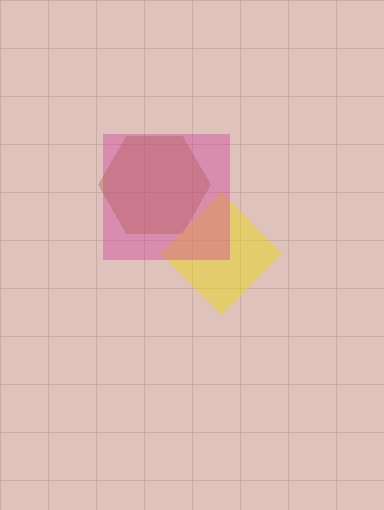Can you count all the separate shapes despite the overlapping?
Yes, there are 3 separate shapes.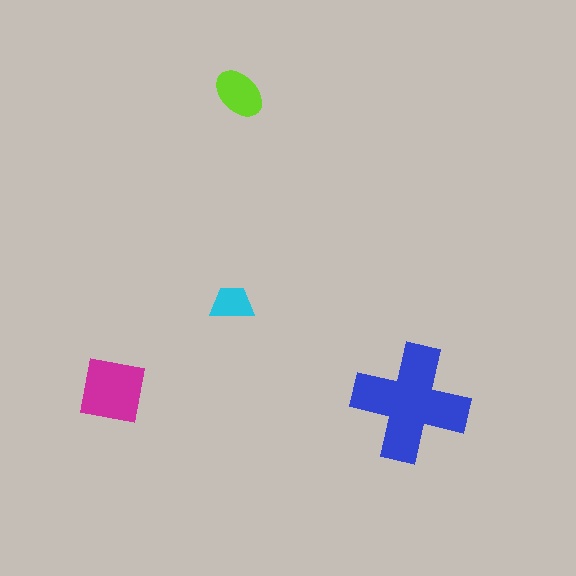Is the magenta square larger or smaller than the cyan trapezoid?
Larger.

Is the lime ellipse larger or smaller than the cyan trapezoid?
Larger.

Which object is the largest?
The blue cross.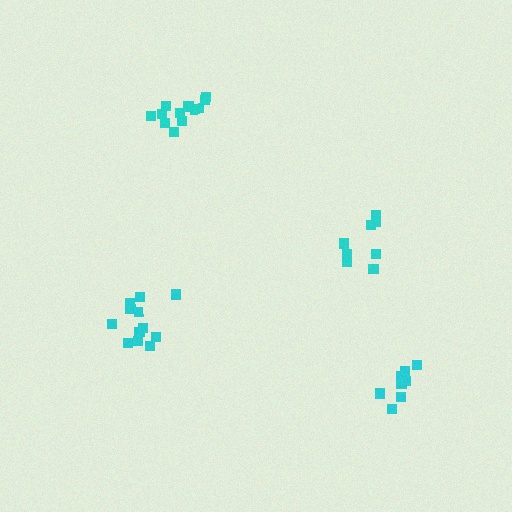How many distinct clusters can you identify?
There are 4 distinct clusters.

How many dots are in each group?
Group 1: 8 dots, Group 2: 12 dots, Group 3: 9 dots, Group 4: 13 dots (42 total).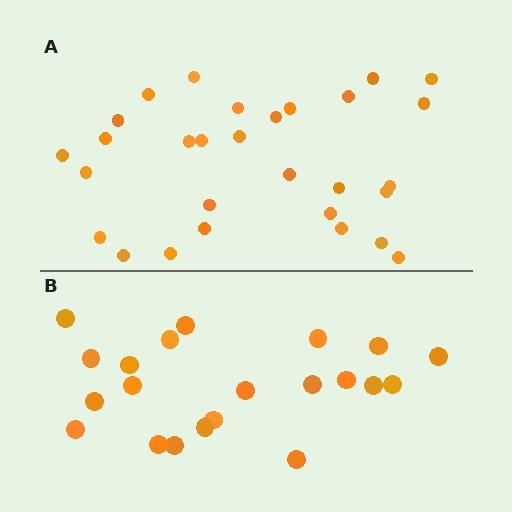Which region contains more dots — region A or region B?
Region A (the top region) has more dots.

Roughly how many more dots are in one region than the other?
Region A has roughly 8 or so more dots than region B.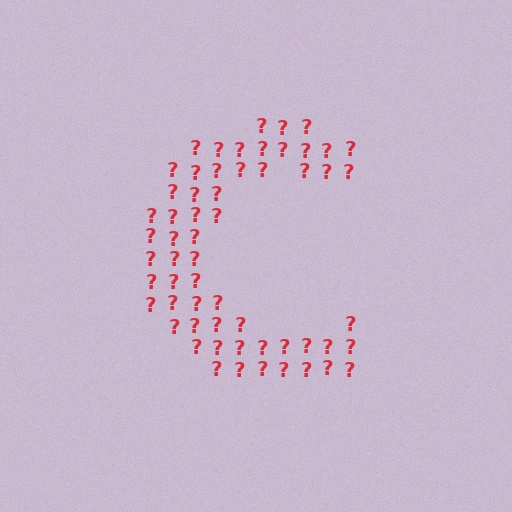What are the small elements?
The small elements are question marks.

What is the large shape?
The large shape is the letter C.